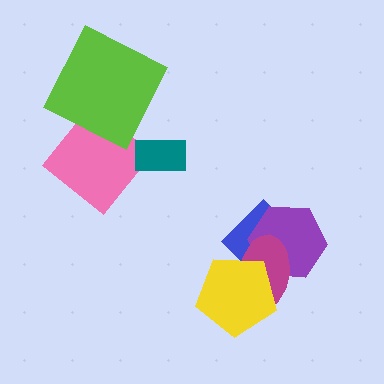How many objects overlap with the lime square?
1 object overlaps with the lime square.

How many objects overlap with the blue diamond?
3 objects overlap with the blue diamond.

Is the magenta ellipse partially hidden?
Yes, it is partially covered by another shape.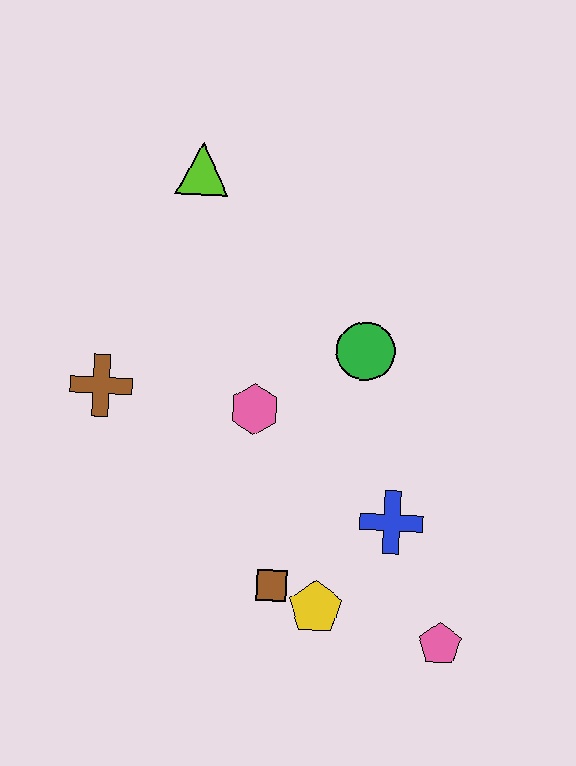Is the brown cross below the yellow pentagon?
No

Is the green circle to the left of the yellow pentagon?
No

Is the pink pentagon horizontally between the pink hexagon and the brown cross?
No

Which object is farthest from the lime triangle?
The pink pentagon is farthest from the lime triangle.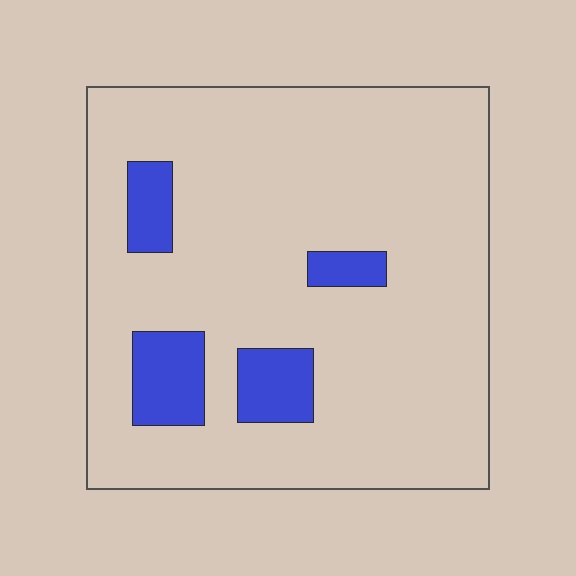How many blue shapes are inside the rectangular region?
4.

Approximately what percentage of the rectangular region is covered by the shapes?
Approximately 10%.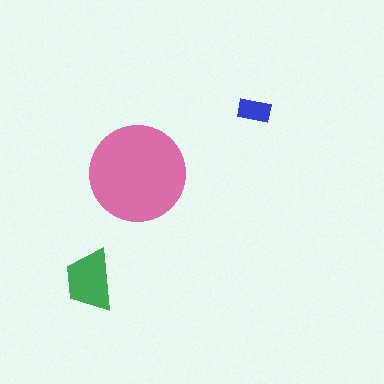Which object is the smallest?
The blue rectangle.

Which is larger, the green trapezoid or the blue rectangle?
The green trapezoid.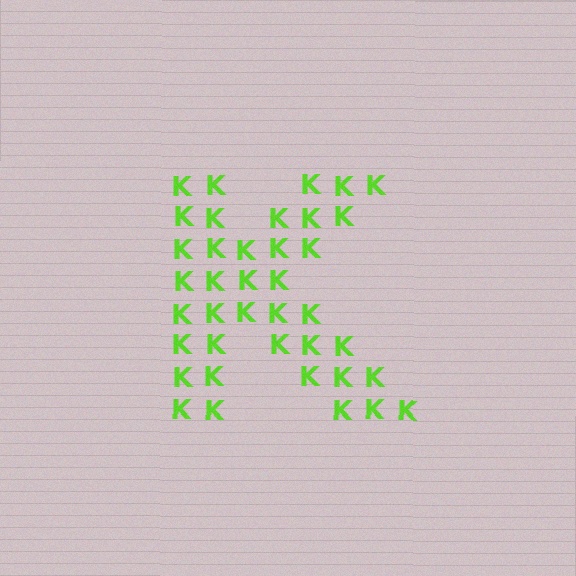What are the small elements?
The small elements are letter K's.